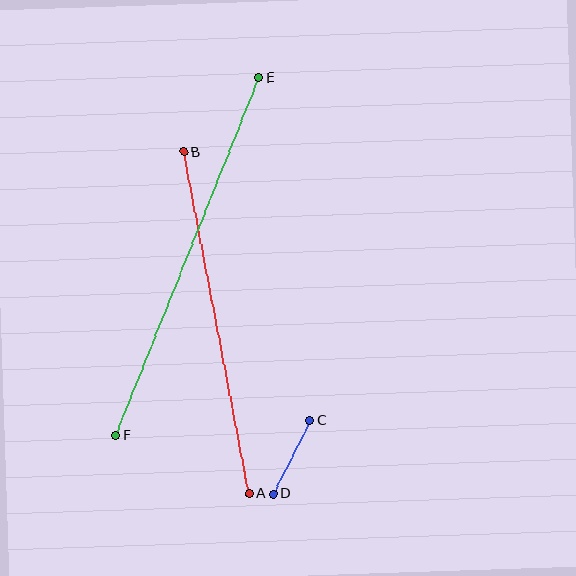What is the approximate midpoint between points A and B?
The midpoint is at approximately (216, 323) pixels.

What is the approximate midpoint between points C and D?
The midpoint is at approximately (291, 457) pixels.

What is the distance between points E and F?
The distance is approximately 386 pixels.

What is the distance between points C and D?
The distance is approximately 82 pixels.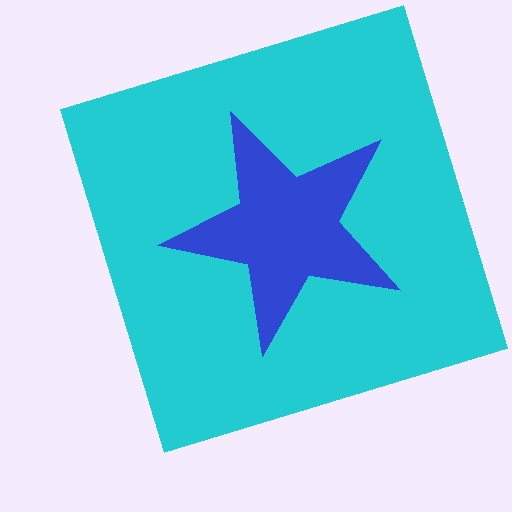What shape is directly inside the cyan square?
The blue star.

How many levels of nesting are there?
2.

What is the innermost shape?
The blue star.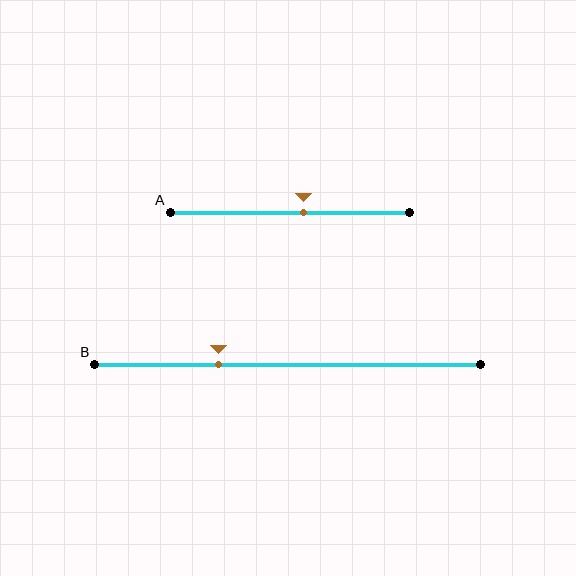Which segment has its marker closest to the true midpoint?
Segment A has its marker closest to the true midpoint.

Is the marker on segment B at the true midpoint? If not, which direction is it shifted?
No, the marker on segment B is shifted to the left by about 18% of the segment length.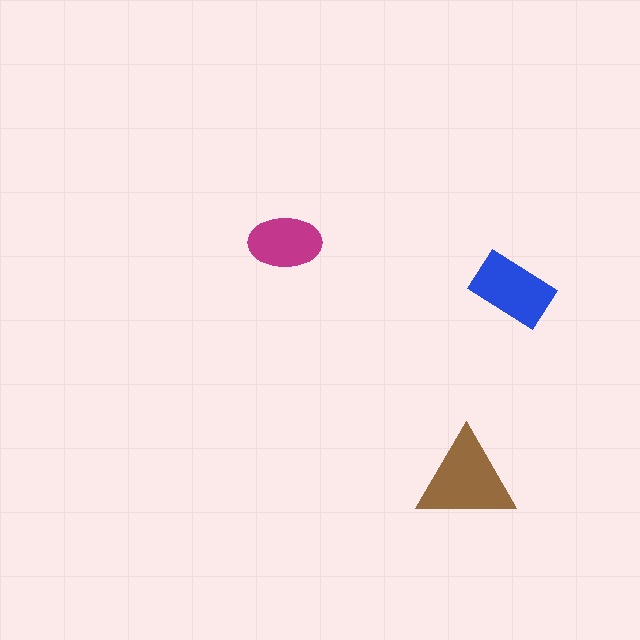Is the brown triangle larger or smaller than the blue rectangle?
Larger.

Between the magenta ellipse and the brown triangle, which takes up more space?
The brown triangle.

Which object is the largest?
The brown triangle.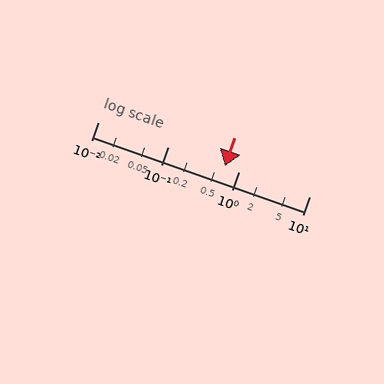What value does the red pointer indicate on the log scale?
The pointer indicates approximately 0.64.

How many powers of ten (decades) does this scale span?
The scale spans 3 decades, from 0.01 to 10.